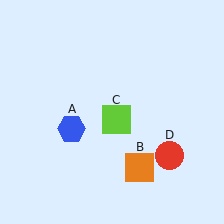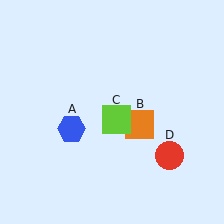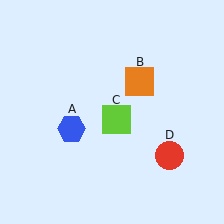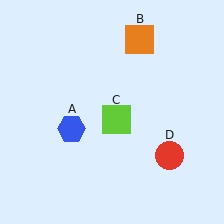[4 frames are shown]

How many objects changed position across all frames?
1 object changed position: orange square (object B).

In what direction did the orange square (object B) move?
The orange square (object B) moved up.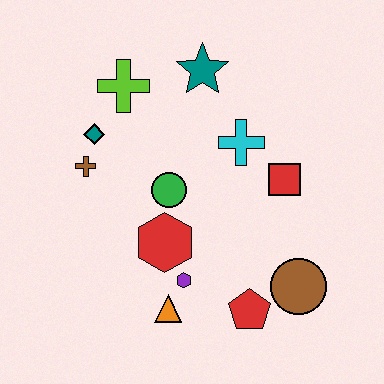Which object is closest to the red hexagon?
The purple hexagon is closest to the red hexagon.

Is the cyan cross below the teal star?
Yes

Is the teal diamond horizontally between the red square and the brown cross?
Yes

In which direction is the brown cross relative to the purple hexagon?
The brown cross is above the purple hexagon.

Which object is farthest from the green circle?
The brown circle is farthest from the green circle.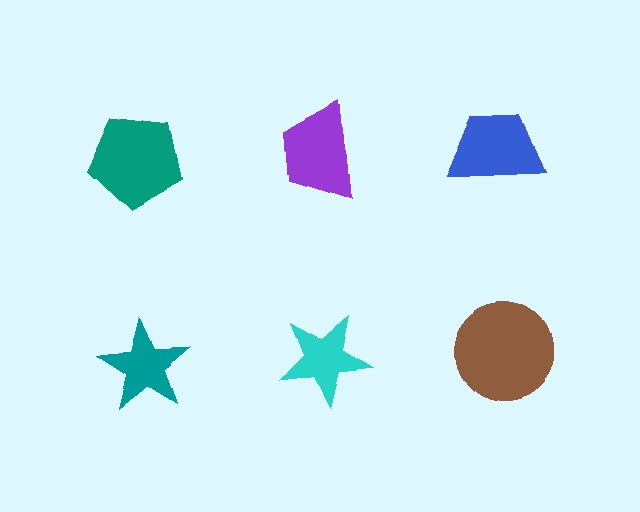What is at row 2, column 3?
A brown circle.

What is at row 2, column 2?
A cyan star.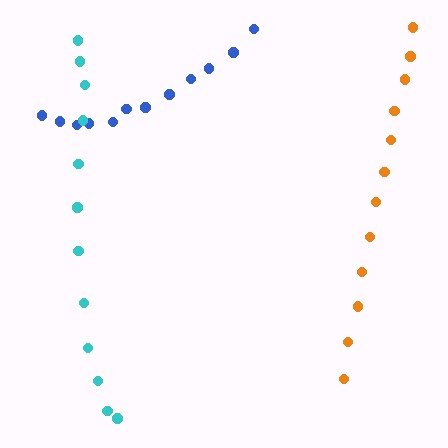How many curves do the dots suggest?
There are 3 distinct paths.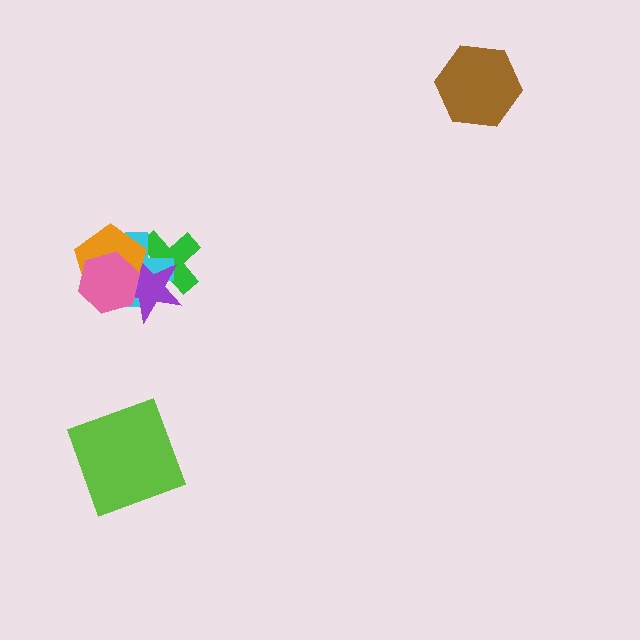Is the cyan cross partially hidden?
Yes, it is partially covered by another shape.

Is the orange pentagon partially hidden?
Yes, it is partially covered by another shape.